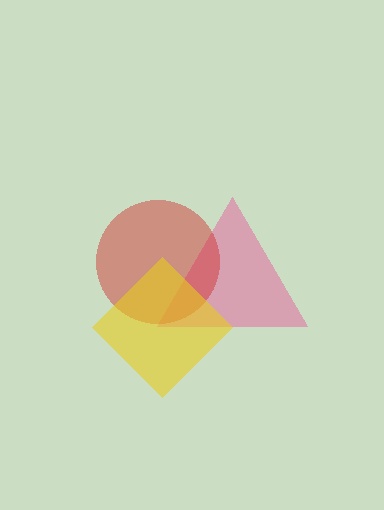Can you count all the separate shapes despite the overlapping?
Yes, there are 3 separate shapes.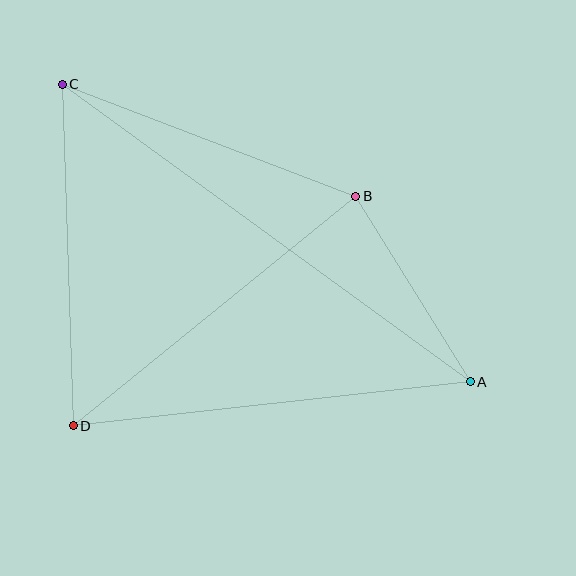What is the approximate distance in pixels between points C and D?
The distance between C and D is approximately 342 pixels.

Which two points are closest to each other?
Points A and B are closest to each other.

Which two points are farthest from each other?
Points A and C are farthest from each other.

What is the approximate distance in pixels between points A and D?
The distance between A and D is approximately 399 pixels.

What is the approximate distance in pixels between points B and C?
The distance between B and C is approximately 314 pixels.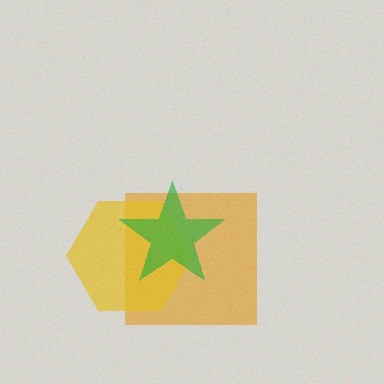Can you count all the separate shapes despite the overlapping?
Yes, there are 3 separate shapes.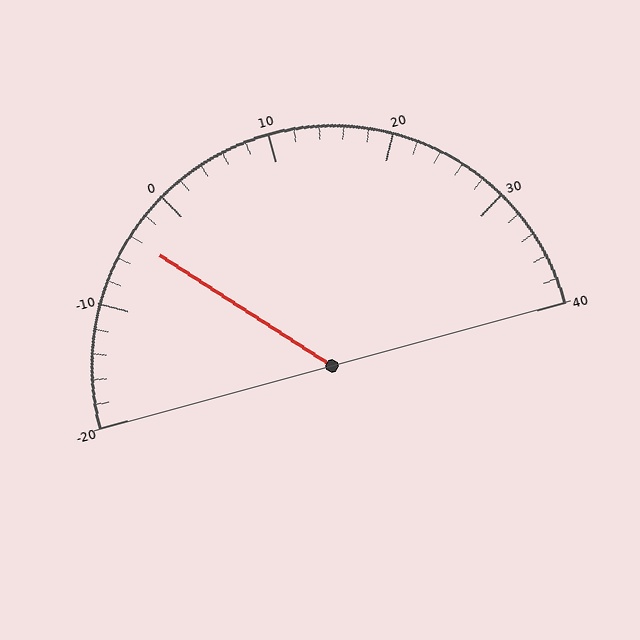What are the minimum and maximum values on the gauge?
The gauge ranges from -20 to 40.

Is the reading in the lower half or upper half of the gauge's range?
The reading is in the lower half of the range (-20 to 40).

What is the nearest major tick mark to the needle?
The nearest major tick mark is 0.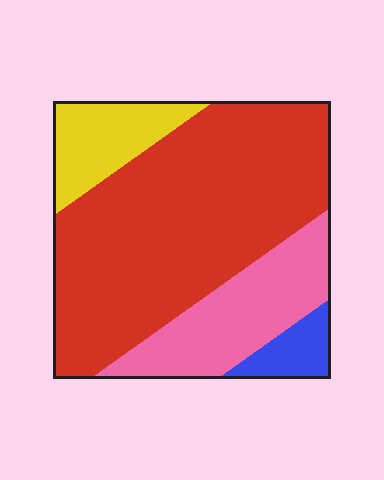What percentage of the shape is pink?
Pink covers 21% of the shape.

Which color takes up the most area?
Red, at roughly 60%.